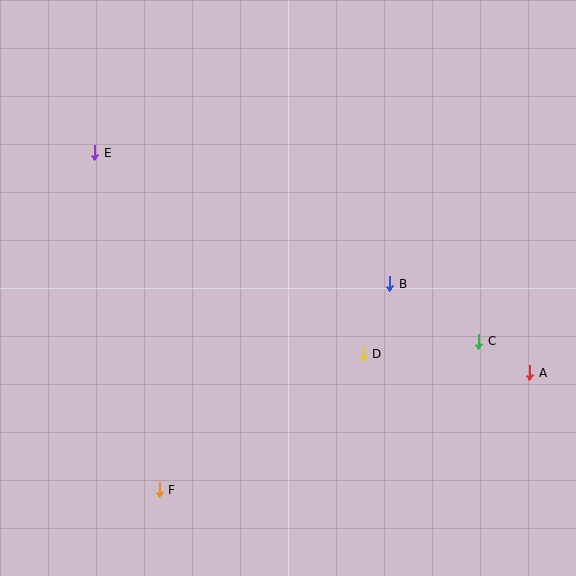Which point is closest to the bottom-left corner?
Point F is closest to the bottom-left corner.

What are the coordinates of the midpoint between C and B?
The midpoint between C and B is at (434, 312).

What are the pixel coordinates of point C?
Point C is at (479, 341).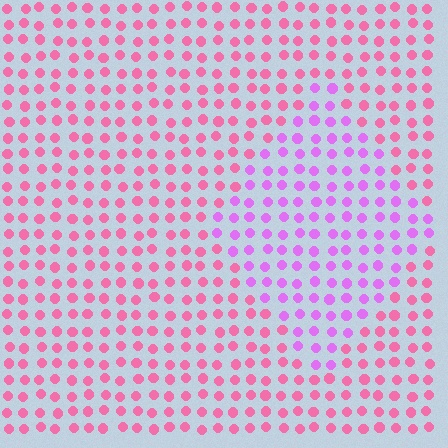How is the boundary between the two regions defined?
The boundary is defined purely by a slight shift in hue (about 41 degrees). Spacing, size, and orientation are identical on both sides.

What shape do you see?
I see a diamond.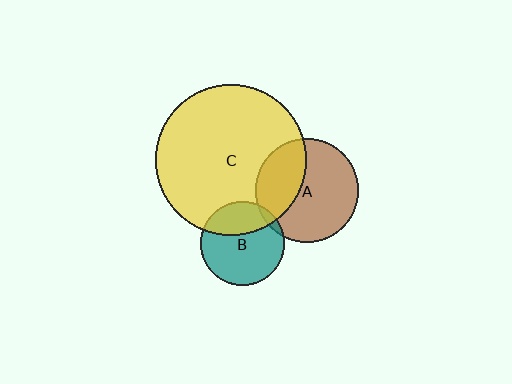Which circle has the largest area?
Circle C (yellow).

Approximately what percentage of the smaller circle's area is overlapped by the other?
Approximately 35%.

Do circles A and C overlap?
Yes.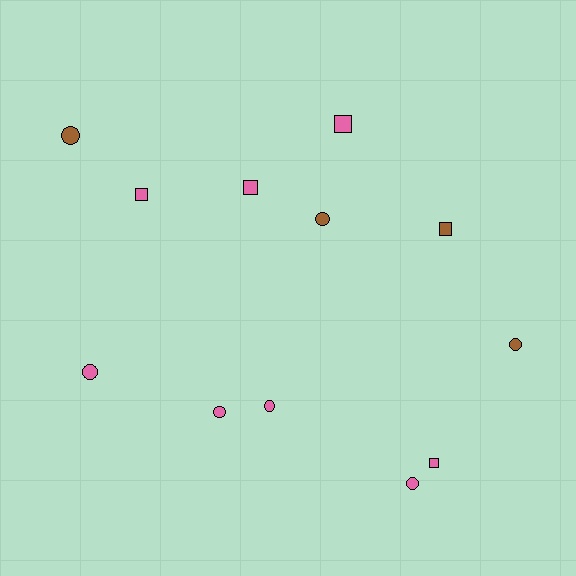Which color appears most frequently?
Pink, with 8 objects.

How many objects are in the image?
There are 12 objects.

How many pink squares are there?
There are 4 pink squares.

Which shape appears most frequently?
Circle, with 7 objects.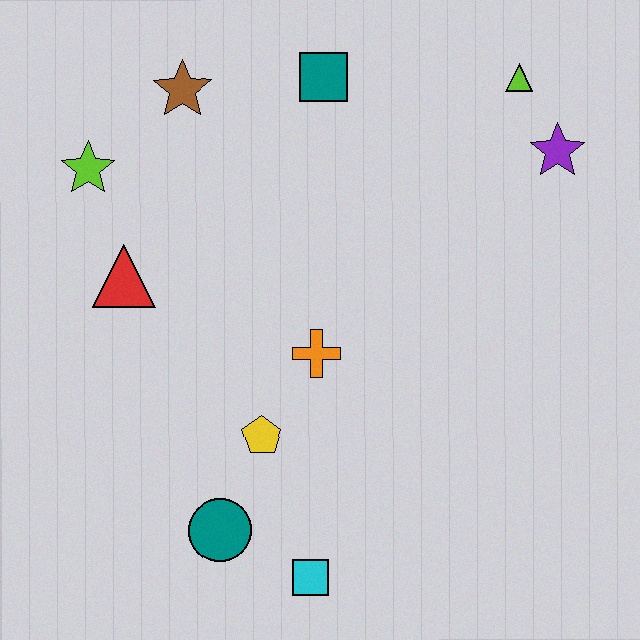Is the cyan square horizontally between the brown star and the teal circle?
No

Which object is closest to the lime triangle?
The purple star is closest to the lime triangle.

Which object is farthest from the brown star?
The cyan square is farthest from the brown star.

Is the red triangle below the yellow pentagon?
No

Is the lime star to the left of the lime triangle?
Yes